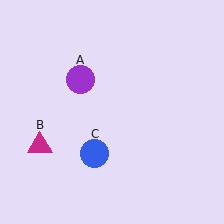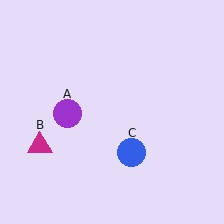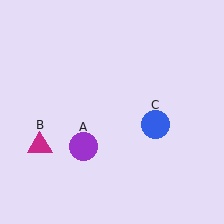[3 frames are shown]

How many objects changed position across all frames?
2 objects changed position: purple circle (object A), blue circle (object C).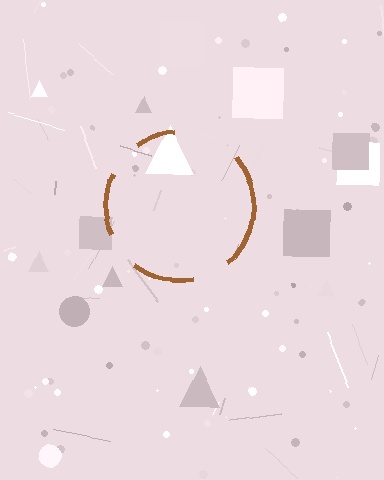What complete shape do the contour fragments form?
The contour fragments form a circle.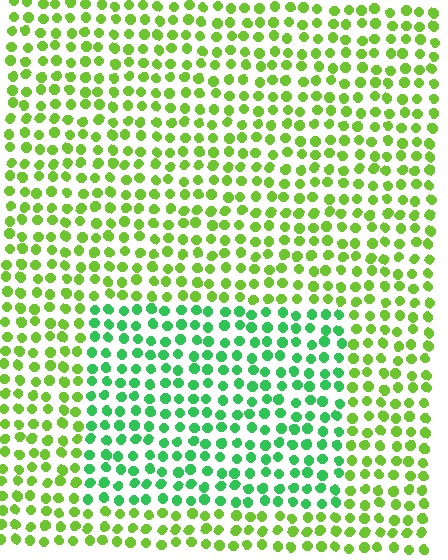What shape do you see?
I see a rectangle.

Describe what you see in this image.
The image is filled with small lime elements in a uniform arrangement. A rectangle-shaped region is visible where the elements are tinted to a slightly different hue, forming a subtle color boundary.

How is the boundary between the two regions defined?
The boundary is defined purely by a slight shift in hue (about 40 degrees). Spacing, size, and orientation are identical on both sides.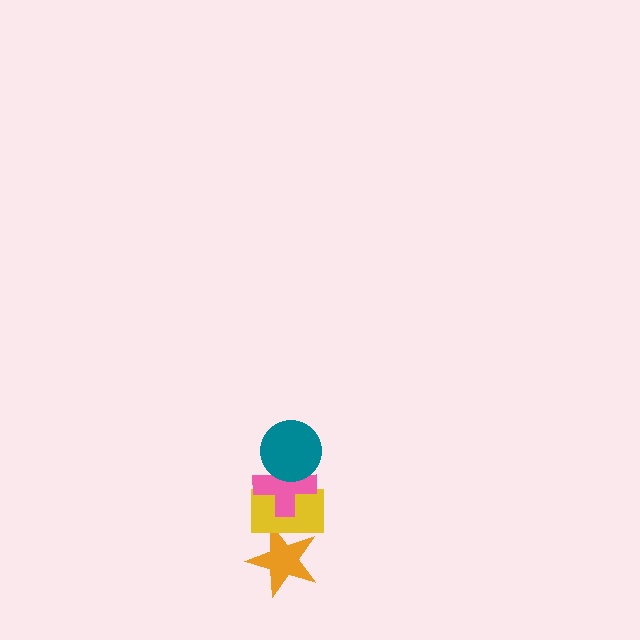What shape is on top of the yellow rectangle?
The pink cross is on top of the yellow rectangle.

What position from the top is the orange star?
The orange star is 4th from the top.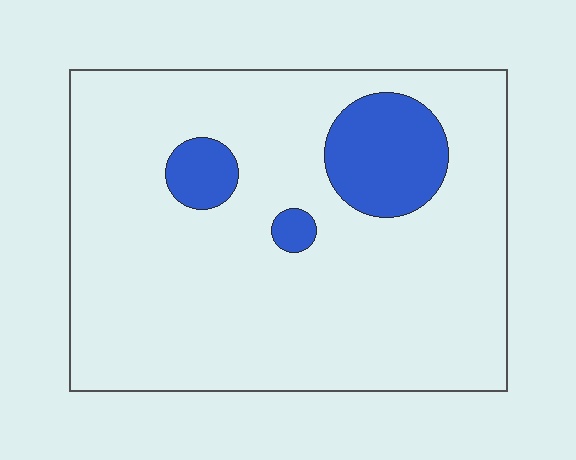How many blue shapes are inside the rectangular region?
3.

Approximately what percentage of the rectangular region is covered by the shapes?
Approximately 15%.